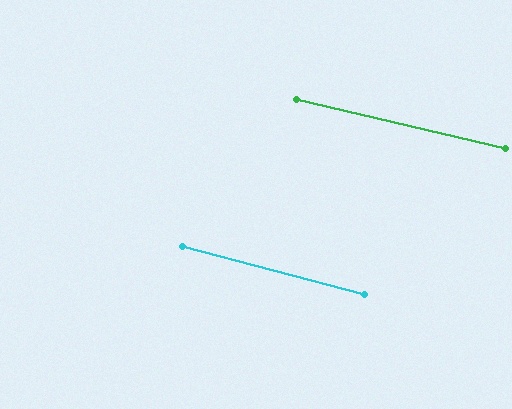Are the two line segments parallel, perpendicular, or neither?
Parallel — their directions differ by only 1.6°.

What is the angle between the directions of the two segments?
Approximately 2 degrees.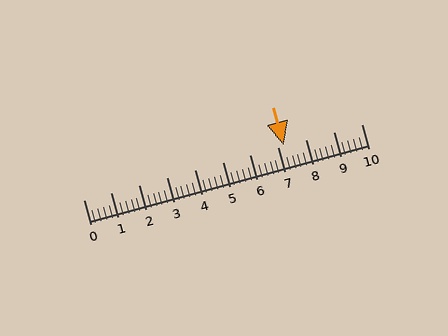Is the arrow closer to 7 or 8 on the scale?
The arrow is closer to 7.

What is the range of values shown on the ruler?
The ruler shows values from 0 to 10.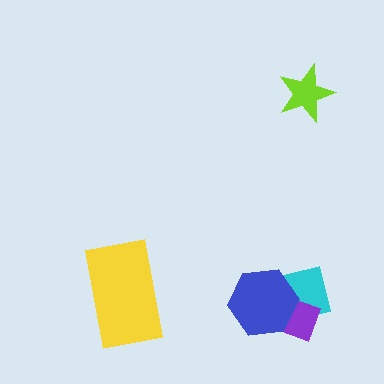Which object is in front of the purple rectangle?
The blue hexagon is in front of the purple rectangle.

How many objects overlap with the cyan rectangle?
2 objects overlap with the cyan rectangle.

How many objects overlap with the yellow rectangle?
0 objects overlap with the yellow rectangle.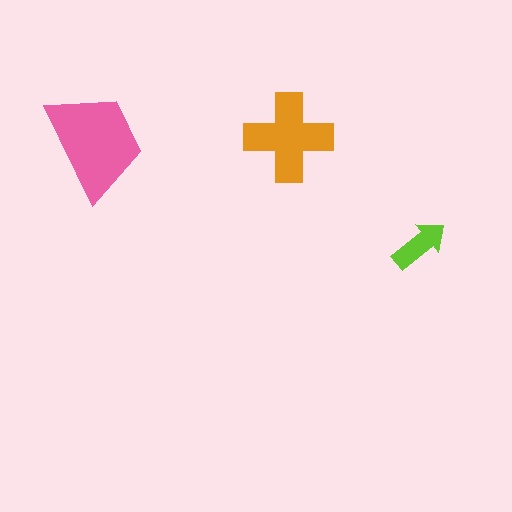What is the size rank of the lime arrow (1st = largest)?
3rd.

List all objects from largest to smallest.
The pink trapezoid, the orange cross, the lime arrow.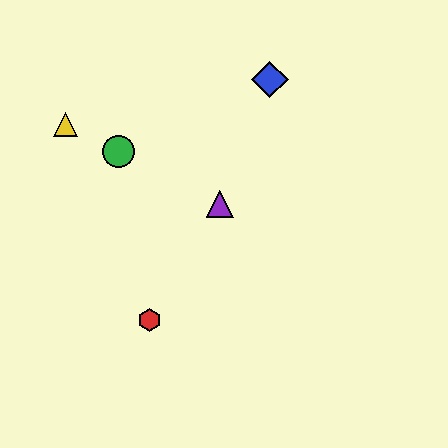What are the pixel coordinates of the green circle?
The green circle is at (119, 152).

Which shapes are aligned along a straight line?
The green circle, the yellow triangle, the purple triangle are aligned along a straight line.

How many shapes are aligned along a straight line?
3 shapes (the green circle, the yellow triangle, the purple triangle) are aligned along a straight line.